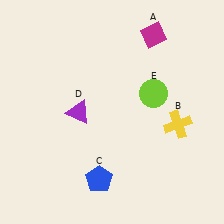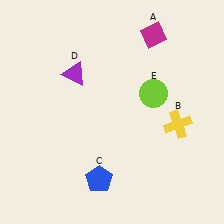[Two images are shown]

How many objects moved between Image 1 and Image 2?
1 object moved between the two images.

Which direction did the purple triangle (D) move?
The purple triangle (D) moved up.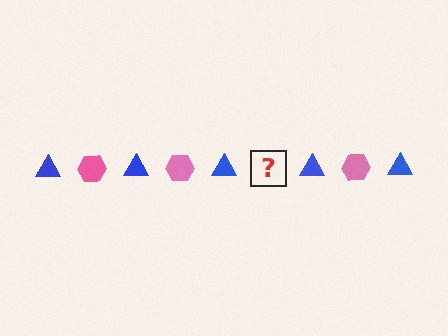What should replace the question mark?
The question mark should be replaced with a pink hexagon.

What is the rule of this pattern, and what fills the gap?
The rule is that the pattern alternates between blue triangle and pink hexagon. The gap should be filled with a pink hexagon.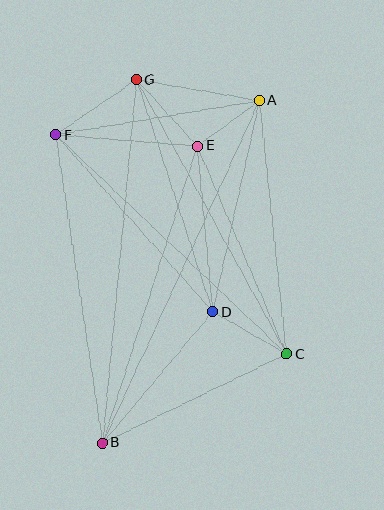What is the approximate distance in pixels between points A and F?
The distance between A and F is approximately 207 pixels.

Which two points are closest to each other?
Points A and E are closest to each other.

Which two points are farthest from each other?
Points A and B are farthest from each other.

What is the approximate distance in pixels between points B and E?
The distance between B and E is approximately 311 pixels.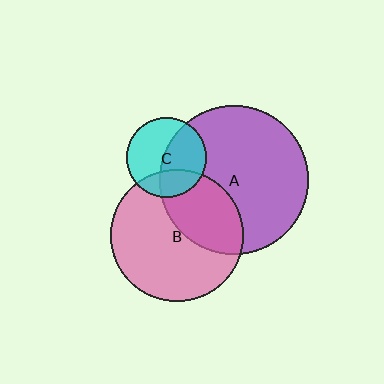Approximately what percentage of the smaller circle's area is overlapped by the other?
Approximately 35%.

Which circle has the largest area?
Circle A (purple).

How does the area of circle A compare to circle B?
Approximately 1.3 times.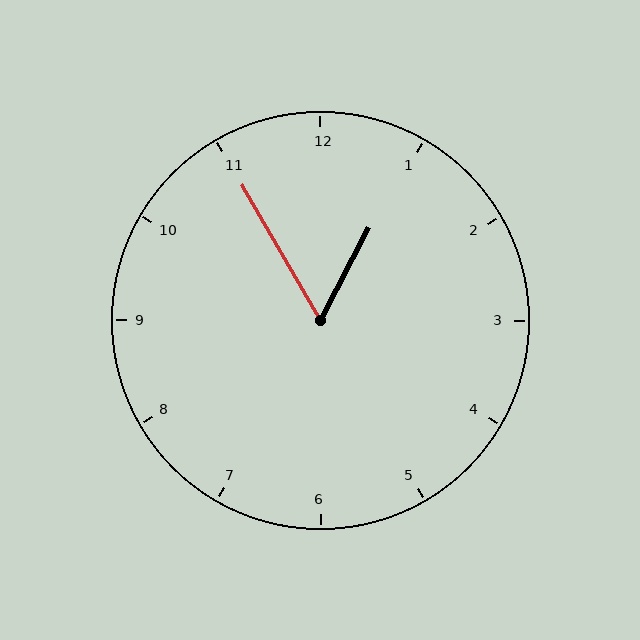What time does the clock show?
12:55.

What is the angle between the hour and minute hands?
Approximately 58 degrees.